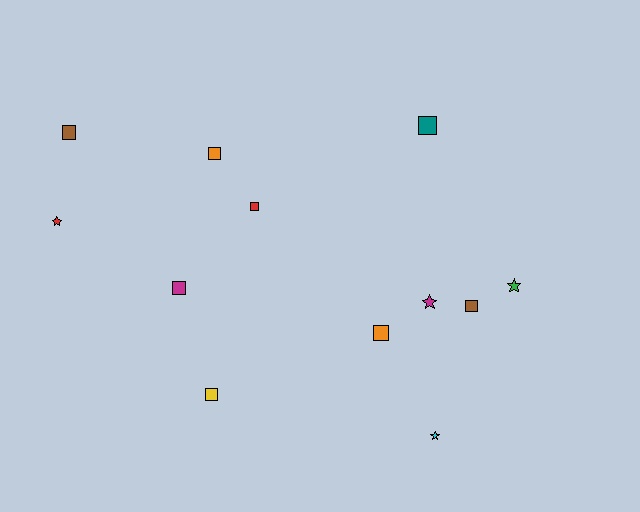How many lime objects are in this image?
There are no lime objects.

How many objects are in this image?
There are 12 objects.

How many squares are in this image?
There are 8 squares.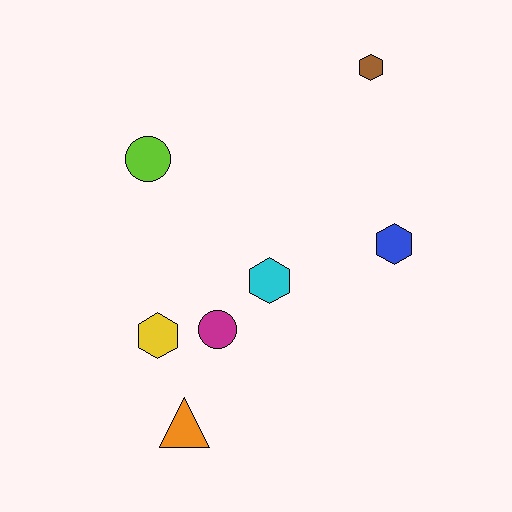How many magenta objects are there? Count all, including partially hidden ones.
There is 1 magenta object.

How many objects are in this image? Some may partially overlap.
There are 7 objects.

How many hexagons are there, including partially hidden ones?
There are 4 hexagons.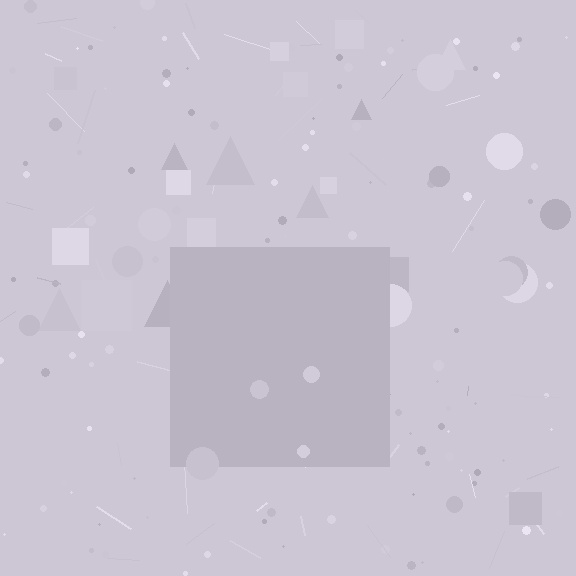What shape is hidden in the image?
A square is hidden in the image.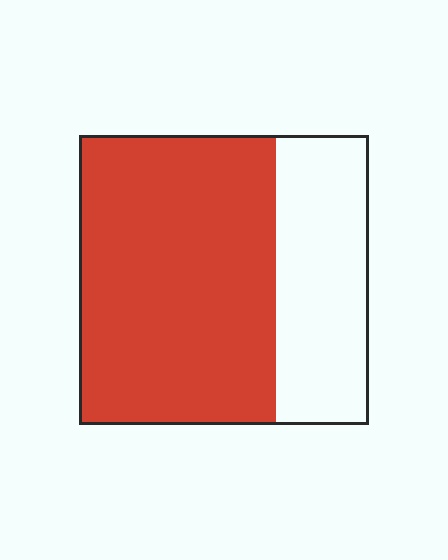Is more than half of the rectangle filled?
Yes.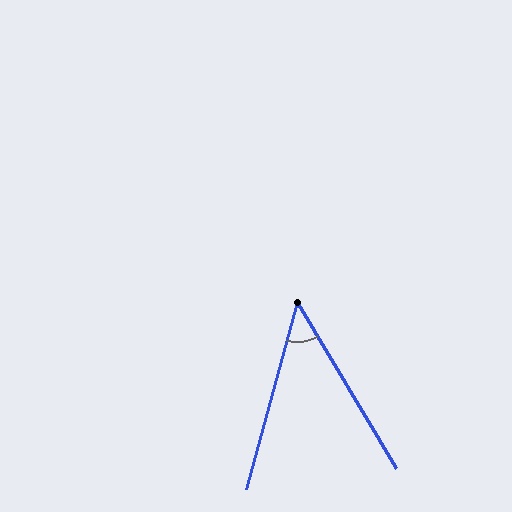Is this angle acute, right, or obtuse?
It is acute.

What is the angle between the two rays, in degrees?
Approximately 46 degrees.